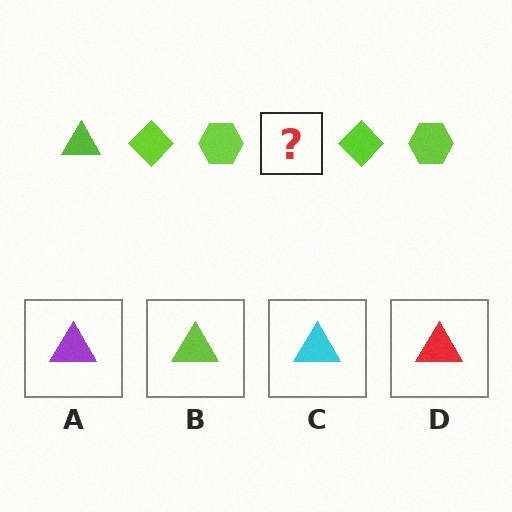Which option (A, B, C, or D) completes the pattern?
B.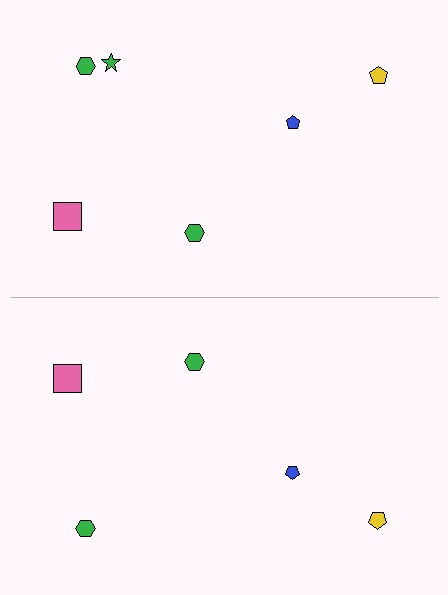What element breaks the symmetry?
A green star is missing from the bottom side.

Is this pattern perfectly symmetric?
No, the pattern is not perfectly symmetric. A green star is missing from the bottom side.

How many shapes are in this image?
There are 11 shapes in this image.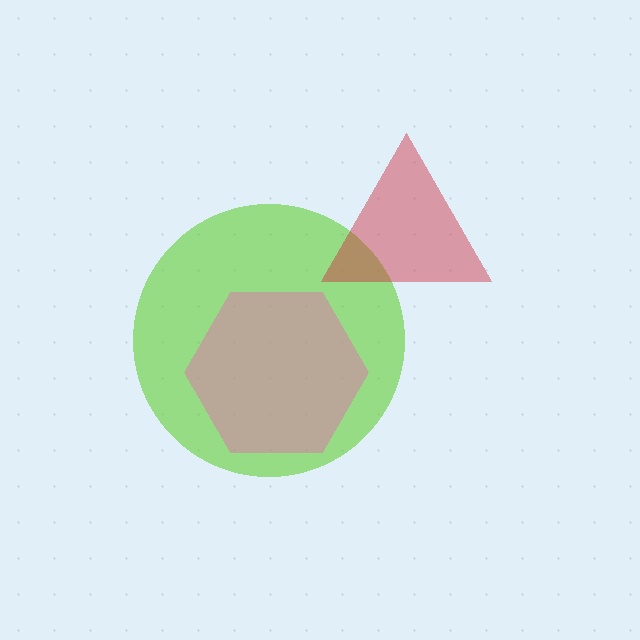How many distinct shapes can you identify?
There are 3 distinct shapes: a lime circle, a red triangle, a pink hexagon.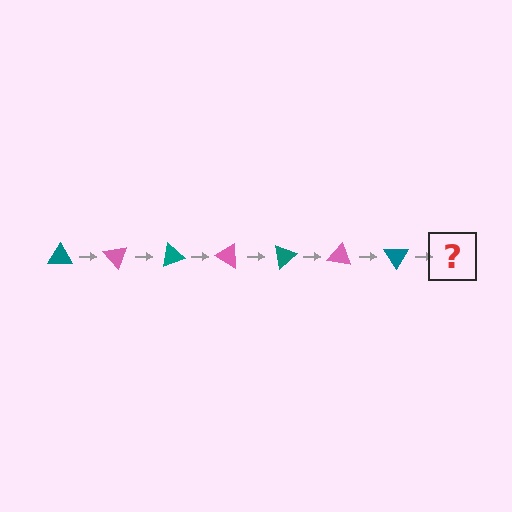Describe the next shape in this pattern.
It should be a pink triangle, rotated 350 degrees from the start.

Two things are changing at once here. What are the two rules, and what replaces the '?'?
The two rules are that it rotates 50 degrees each step and the color cycles through teal and pink. The '?' should be a pink triangle, rotated 350 degrees from the start.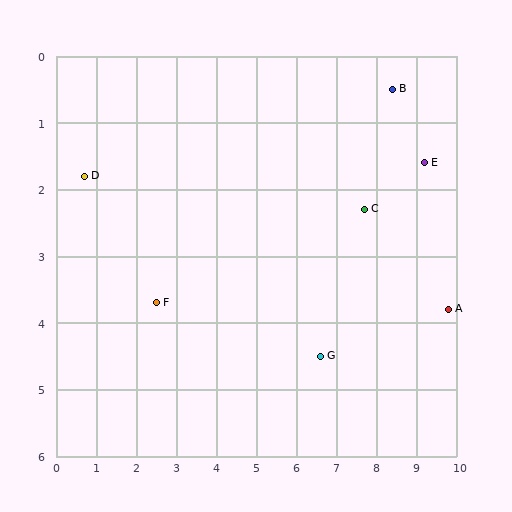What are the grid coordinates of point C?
Point C is at approximately (7.7, 2.3).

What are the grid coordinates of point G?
Point G is at approximately (6.6, 4.5).